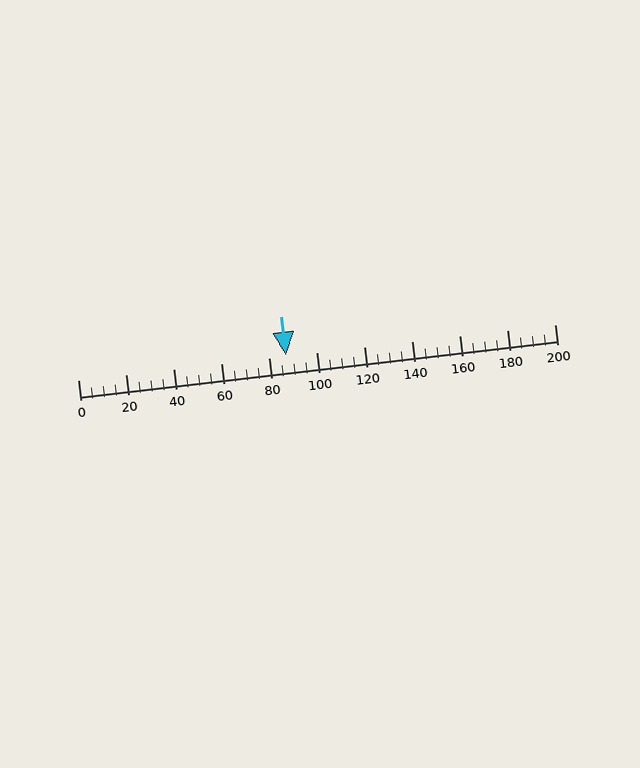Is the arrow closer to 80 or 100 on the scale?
The arrow is closer to 80.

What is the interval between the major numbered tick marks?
The major tick marks are spaced 20 units apart.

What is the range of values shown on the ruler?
The ruler shows values from 0 to 200.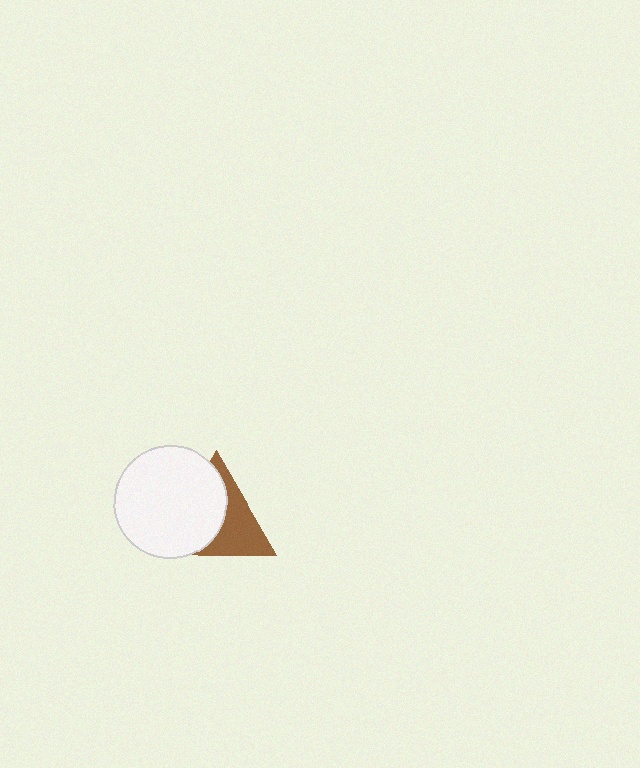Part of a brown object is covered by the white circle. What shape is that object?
It is a triangle.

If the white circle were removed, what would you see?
You would see the complete brown triangle.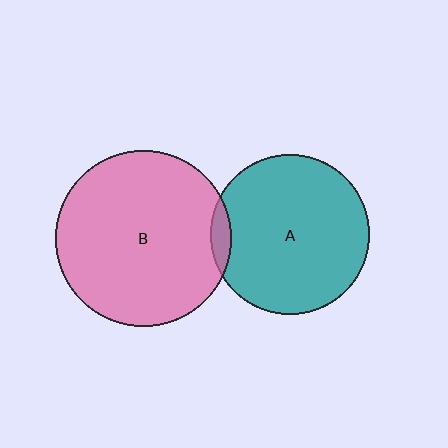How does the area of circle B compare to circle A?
Approximately 1.2 times.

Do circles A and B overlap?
Yes.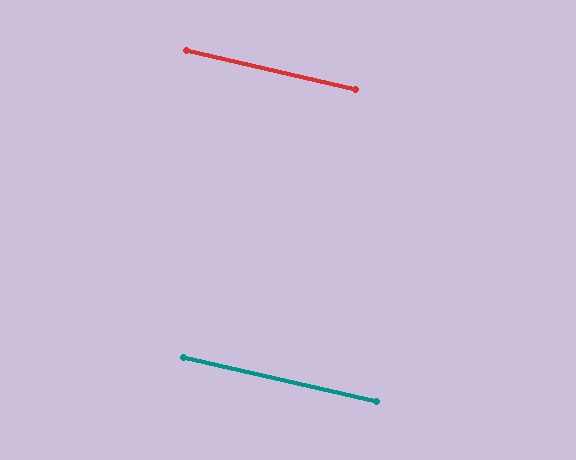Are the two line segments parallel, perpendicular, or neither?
Parallel — their directions differ by only 0.2°.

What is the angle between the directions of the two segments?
Approximately 0 degrees.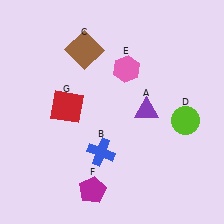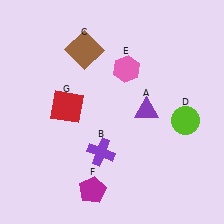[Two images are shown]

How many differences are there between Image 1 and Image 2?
There is 1 difference between the two images.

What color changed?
The cross (B) changed from blue in Image 1 to purple in Image 2.